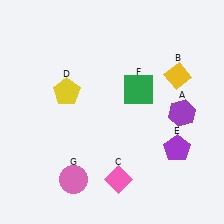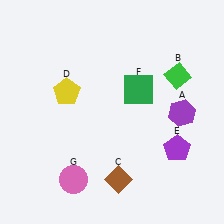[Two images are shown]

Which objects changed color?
B changed from yellow to green. C changed from pink to brown.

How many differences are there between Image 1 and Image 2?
There are 2 differences between the two images.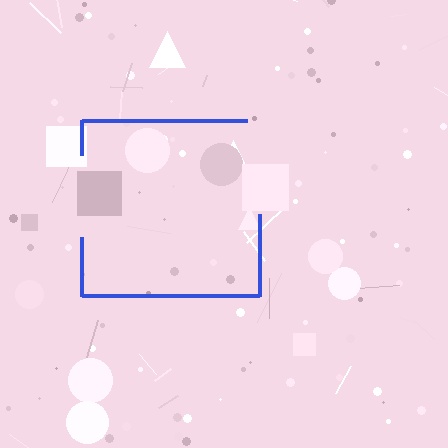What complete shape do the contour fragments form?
The contour fragments form a square.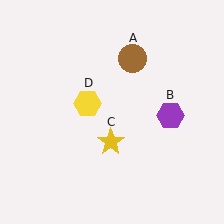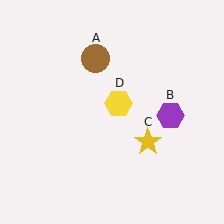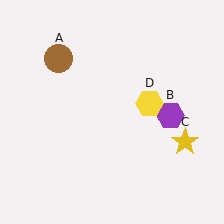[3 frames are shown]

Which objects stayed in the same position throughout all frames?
Purple hexagon (object B) remained stationary.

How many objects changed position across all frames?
3 objects changed position: brown circle (object A), yellow star (object C), yellow hexagon (object D).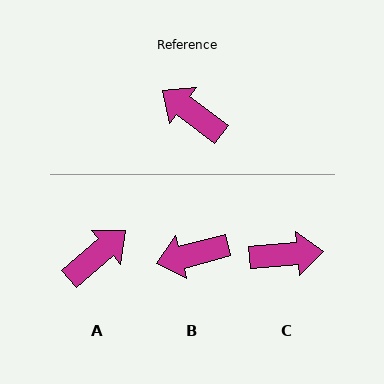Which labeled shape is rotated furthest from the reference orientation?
C, about 138 degrees away.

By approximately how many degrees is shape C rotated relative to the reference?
Approximately 138 degrees clockwise.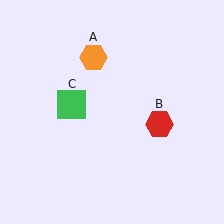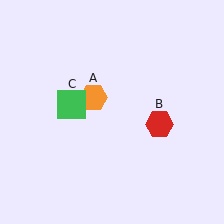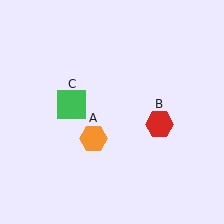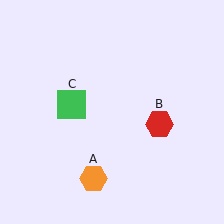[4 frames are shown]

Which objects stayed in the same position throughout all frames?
Red hexagon (object B) and green square (object C) remained stationary.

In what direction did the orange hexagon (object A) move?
The orange hexagon (object A) moved down.